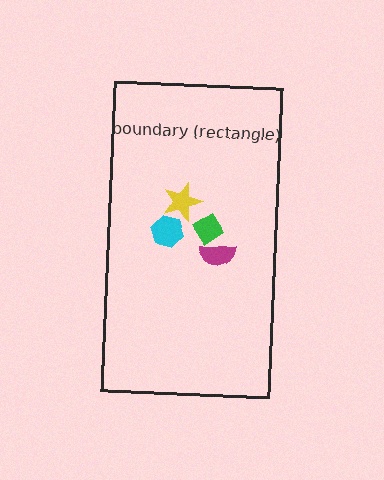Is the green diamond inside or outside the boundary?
Inside.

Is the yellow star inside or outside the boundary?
Inside.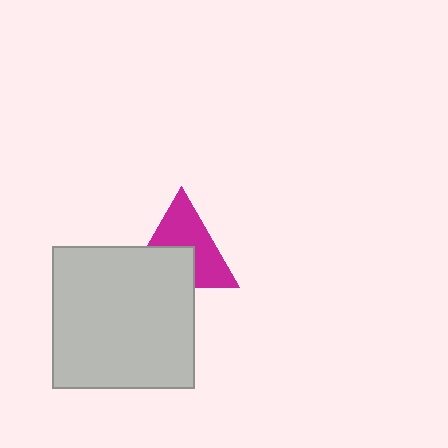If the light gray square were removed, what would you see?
You would see the complete magenta triangle.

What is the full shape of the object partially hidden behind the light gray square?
The partially hidden object is a magenta triangle.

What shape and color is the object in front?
The object in front is a light gray square.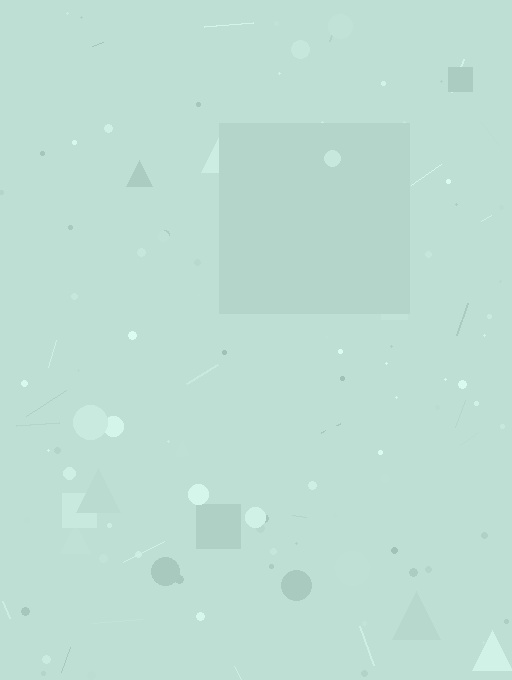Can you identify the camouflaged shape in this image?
The camouflaged shape is a square.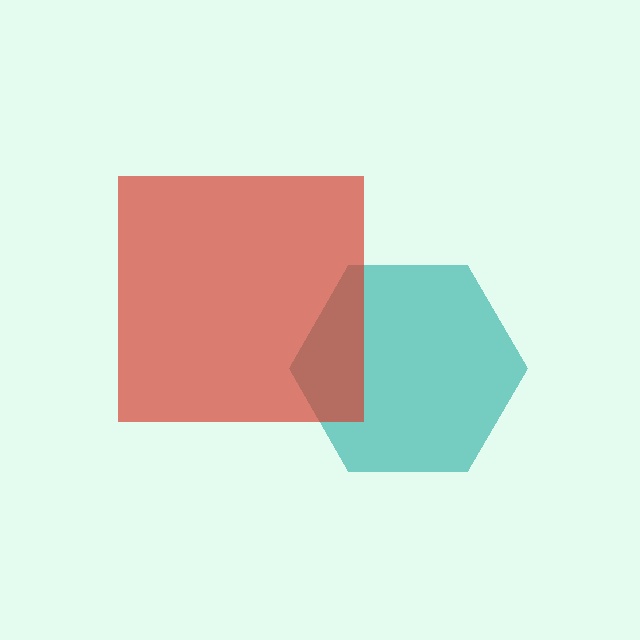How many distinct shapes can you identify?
There are 2 distinct shapes: a teal hexagon, a red square.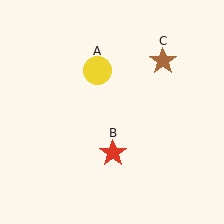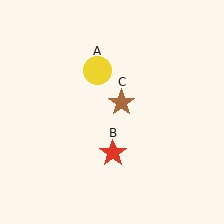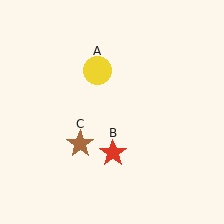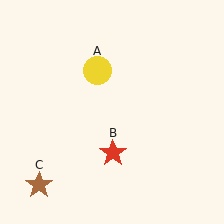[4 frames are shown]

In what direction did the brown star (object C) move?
The brown star (object C) moved down and to the left.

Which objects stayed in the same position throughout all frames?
Yellow circle (object A) and red star (object B) remained stationary.